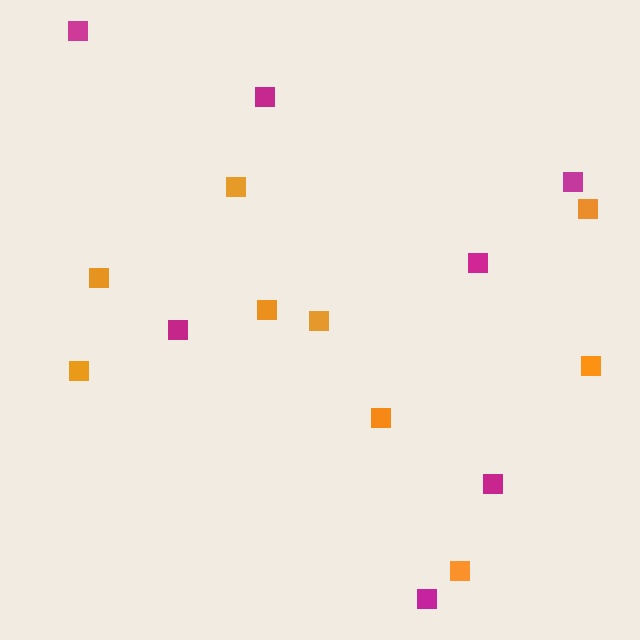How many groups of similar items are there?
There are 2 groups: one group of orange squares (9) and one group of magenta squares (7).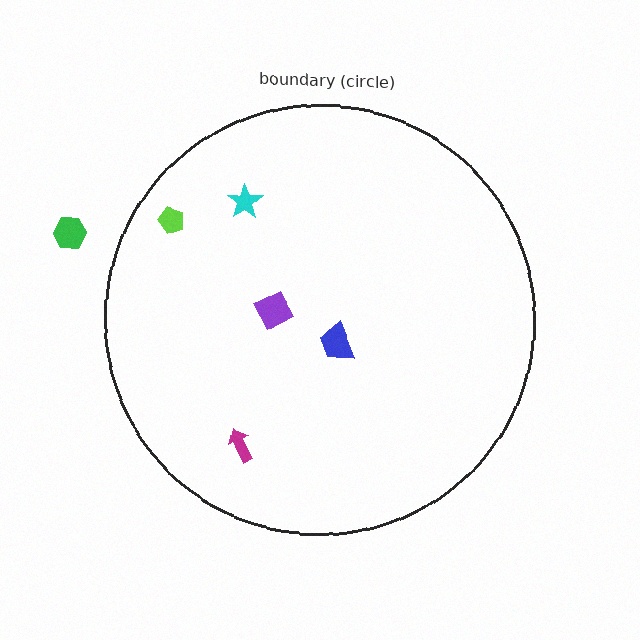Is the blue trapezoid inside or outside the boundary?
Inside.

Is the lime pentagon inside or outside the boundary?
Inside.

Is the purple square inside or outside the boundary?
Inside.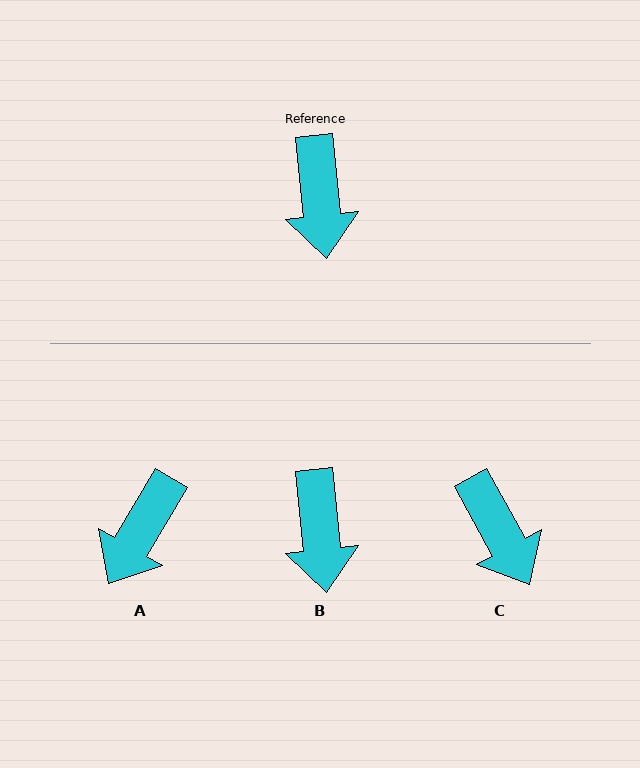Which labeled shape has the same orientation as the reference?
B.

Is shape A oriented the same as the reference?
No, it is off by about 36 degrees.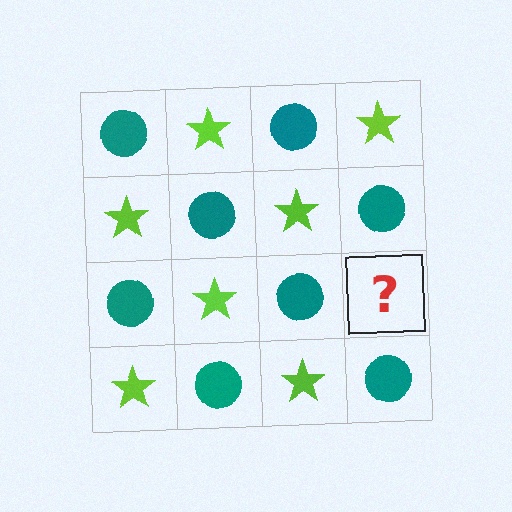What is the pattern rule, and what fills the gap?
The rule is that it alternates teal circle and lime star in a checkerboard pattern. The gap should be filled with a lime star.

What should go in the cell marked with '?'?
The missing cell should contain a lime star.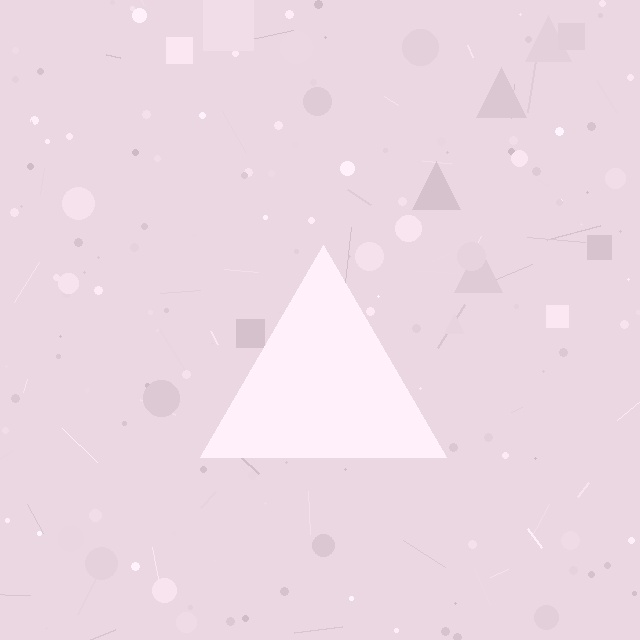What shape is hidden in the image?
A triangle is hidden in the image.